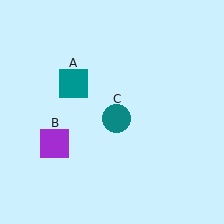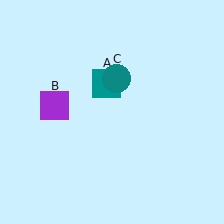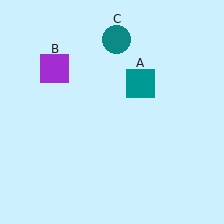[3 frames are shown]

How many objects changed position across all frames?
3 objects changed position: teal square (object A), purple square (object B), teal circle (object C).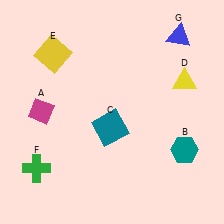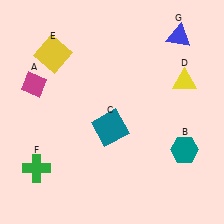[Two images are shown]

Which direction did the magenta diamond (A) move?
The magenta diamond (A) moved up.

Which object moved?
The magenta diamond (A) moved up.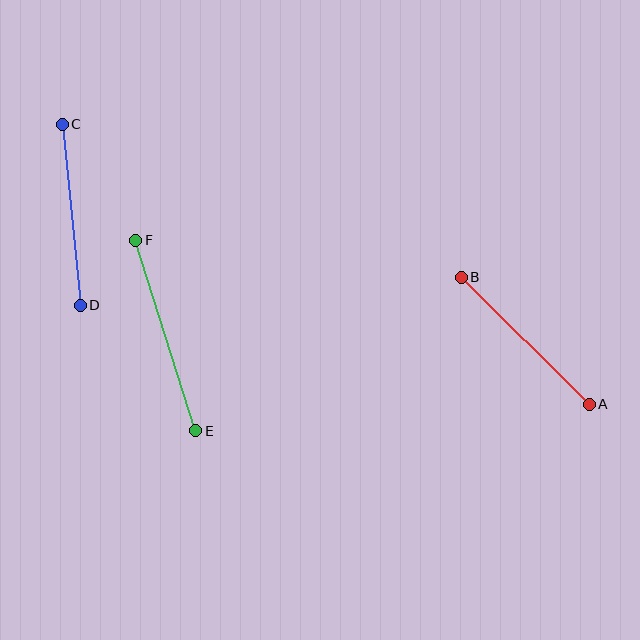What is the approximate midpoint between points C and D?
The midpoint is at approximately (71, 215) pixels.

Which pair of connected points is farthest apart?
Points E and F are farthest apart.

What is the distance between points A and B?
The distance is approximately 180 pixels.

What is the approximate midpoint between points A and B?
The midpoint is at approximately (525, 341) pixels.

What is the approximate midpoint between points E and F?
The midpoint is at approximately (166, 335) pixels.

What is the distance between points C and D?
The distance is approximately 182 pixels.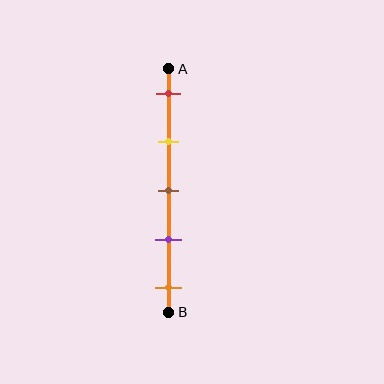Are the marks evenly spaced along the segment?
Yes, the marks are approximately evenly spaced.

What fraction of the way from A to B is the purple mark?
The purple mark is approximately 70% (0.7) of the way from A to B.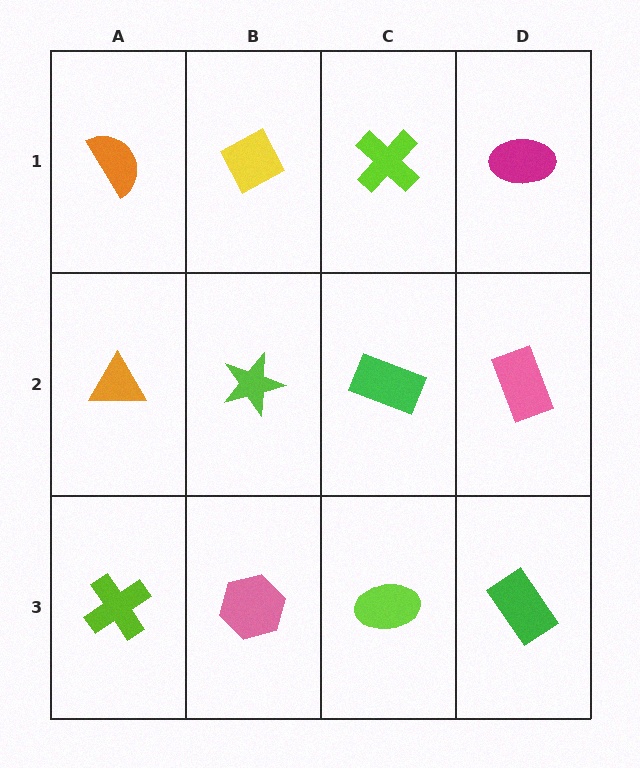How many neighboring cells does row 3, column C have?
3.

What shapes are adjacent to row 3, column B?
A lime star (row 2, column B), a lime cross (row 3, column A), a lime ellipse (row 3, column C).